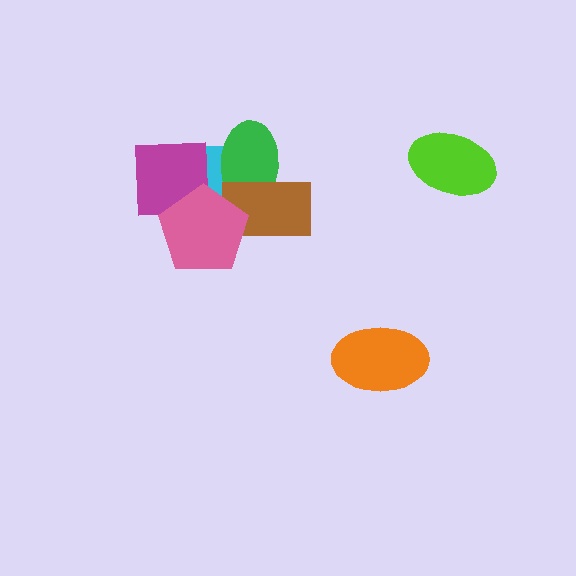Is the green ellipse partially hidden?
Yes, it is partially covered by another shape.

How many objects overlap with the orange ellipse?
0 objects overlap with the orange ellipse.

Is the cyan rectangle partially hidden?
Yes, it is partially covered by another shape.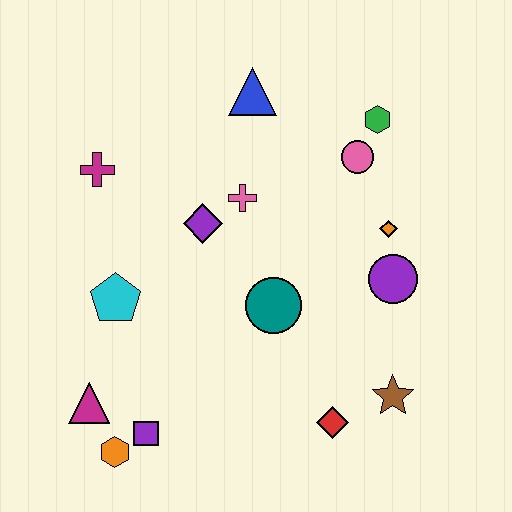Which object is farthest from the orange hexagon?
The green hexagon is farthest from the orange hexagon.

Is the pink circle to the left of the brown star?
Yes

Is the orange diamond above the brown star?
Yes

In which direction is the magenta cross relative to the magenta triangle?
The magenta cross is above the magenta triangle.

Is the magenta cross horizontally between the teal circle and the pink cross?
No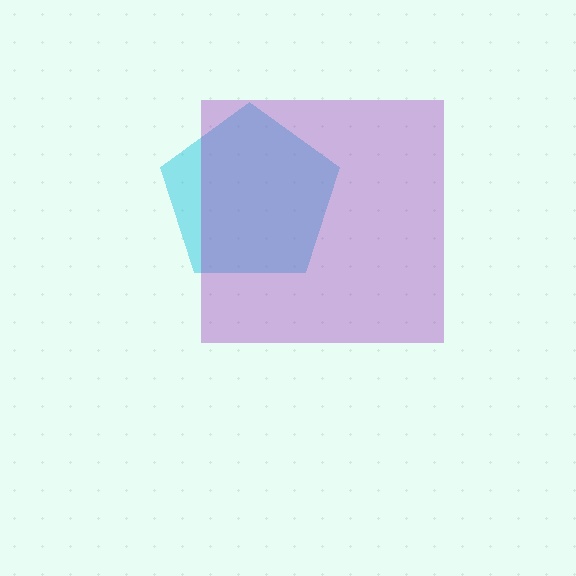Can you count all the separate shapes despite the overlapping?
Yes, there are 2 separate shapes.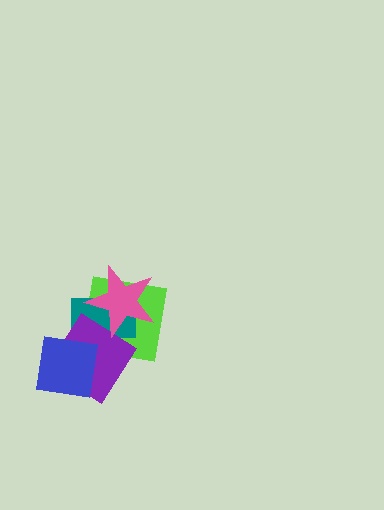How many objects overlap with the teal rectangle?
3 objects overlap with the teal rectangle.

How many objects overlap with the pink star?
3 objects overlap with the pink star.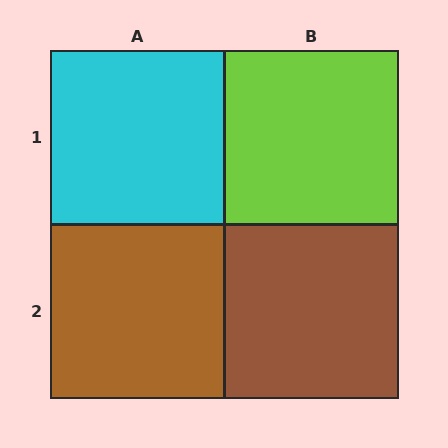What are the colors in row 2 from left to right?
Brown, brown.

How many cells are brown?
2 cells are brown.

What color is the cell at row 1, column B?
Lime.